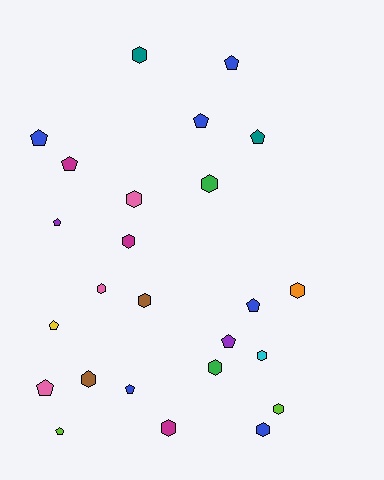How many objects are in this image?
There are 25 objects.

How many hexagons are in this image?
There are 13 hexagons.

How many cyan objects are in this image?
There is 1 cyan object.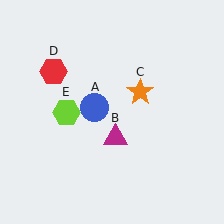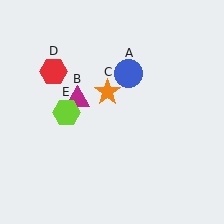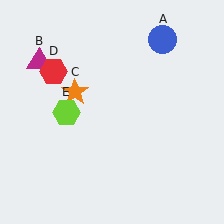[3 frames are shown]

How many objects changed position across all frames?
3 objects changed position: blue circle (object A), magenta triangle (object B), orange star (object C).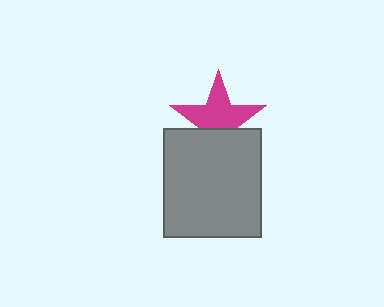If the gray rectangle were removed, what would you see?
You would see the complete magenta star.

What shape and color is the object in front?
The object in front is a gray rectangle.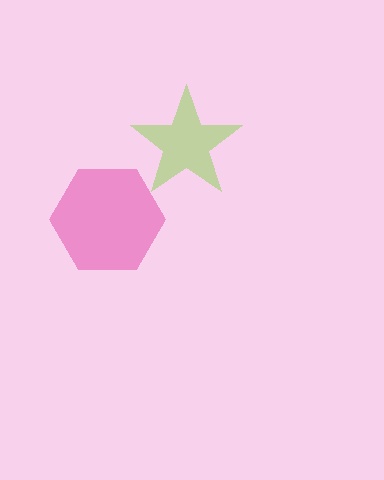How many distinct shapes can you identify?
There are 2 distinct shapes: a pink hexagon, a lime star.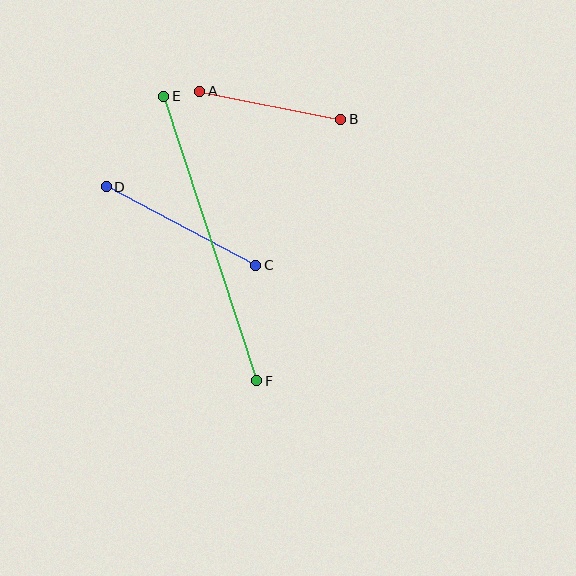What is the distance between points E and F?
The distance is approximately 299 pixels.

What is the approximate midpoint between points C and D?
The midpoint is at approximately (181, 226) pixels.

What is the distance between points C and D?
The distance is approximately 169 pixels.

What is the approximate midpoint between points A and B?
The midpoint is at approximately (270, 105) pixels.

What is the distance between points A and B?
The distance is approximately 144 pixels.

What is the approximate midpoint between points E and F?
The midpoint is at approximately (210, 239) pixels.